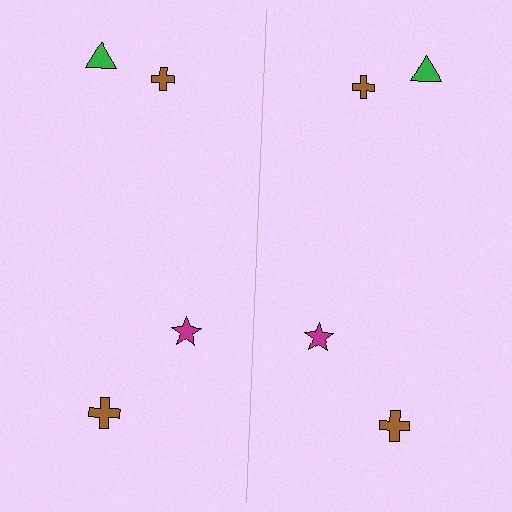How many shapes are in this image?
There are 8 shapes in this image.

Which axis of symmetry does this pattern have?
The pattern has a vertical axis of symmetry running through the center of the image.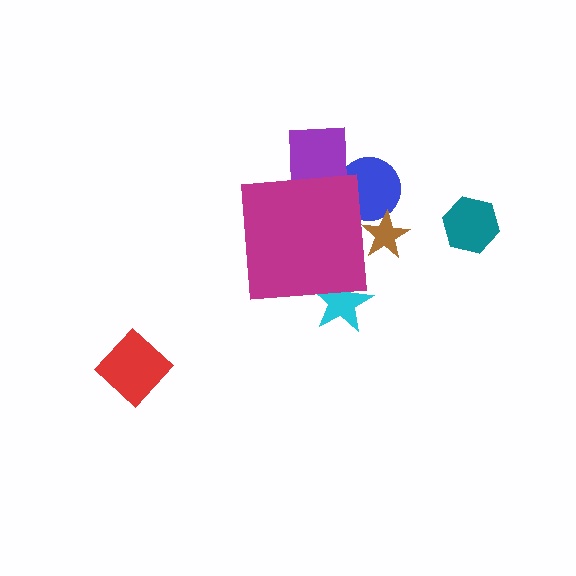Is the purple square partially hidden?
Yes, the purple square is partially hidden behind the magenta square.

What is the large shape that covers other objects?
A magenta square.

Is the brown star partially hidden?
Yes, the brown star is partially hidden behind the magenta square.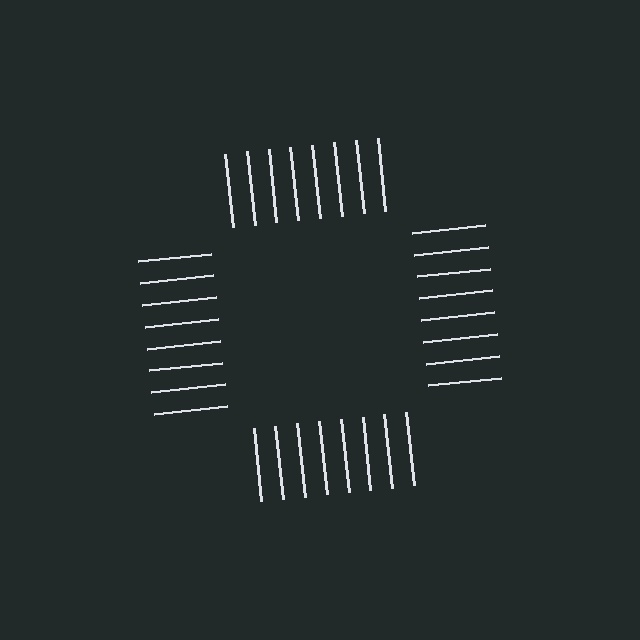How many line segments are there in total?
32 — 8 along each of the 4 edges.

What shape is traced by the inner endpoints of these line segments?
An illusory square — the line segments terminate on its edges but no continuous stroke is drawn.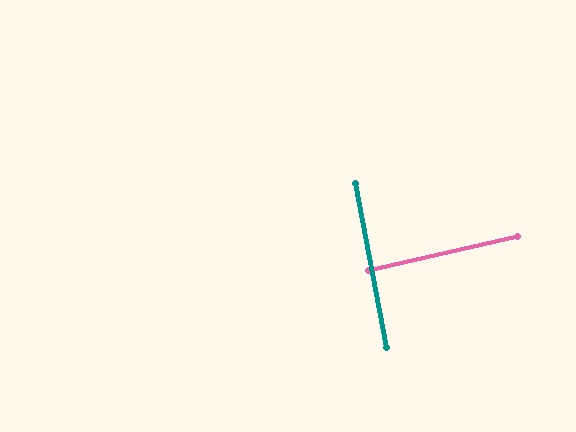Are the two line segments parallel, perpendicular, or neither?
Perpendicular — they meet at approximately 88°.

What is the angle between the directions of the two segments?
Approximately 88 degrees.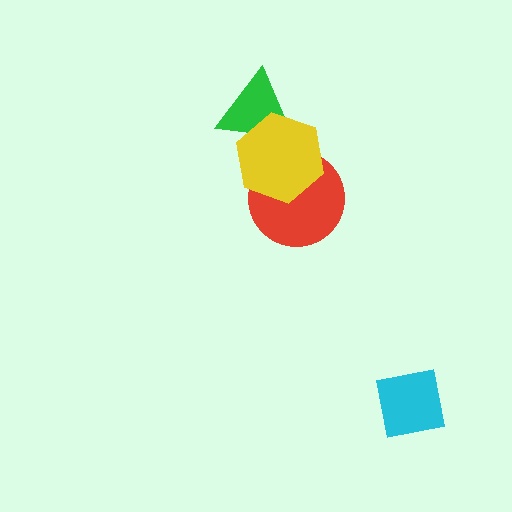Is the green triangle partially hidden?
Yes, it is partially covered by another shape.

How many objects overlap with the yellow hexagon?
2 objects overlap with the yellow hexagon.